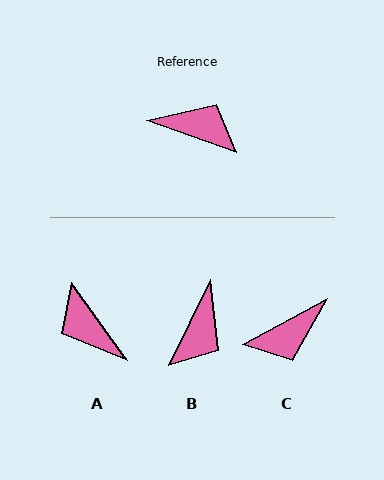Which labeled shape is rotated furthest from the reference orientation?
A, about 145 degrees away.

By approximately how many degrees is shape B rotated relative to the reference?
Approximately 96 degrees clockwise.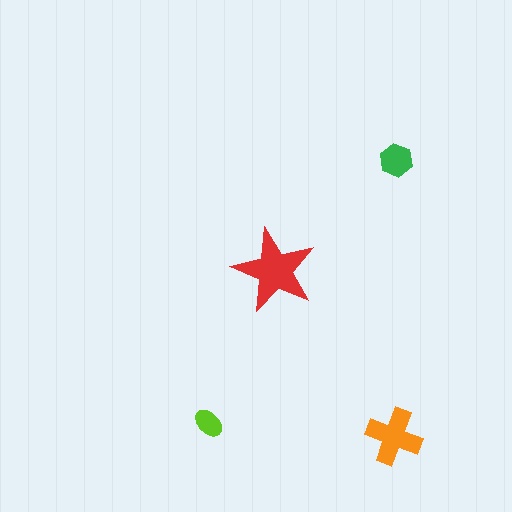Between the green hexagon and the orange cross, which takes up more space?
The orange cross.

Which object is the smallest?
The lime ellipse.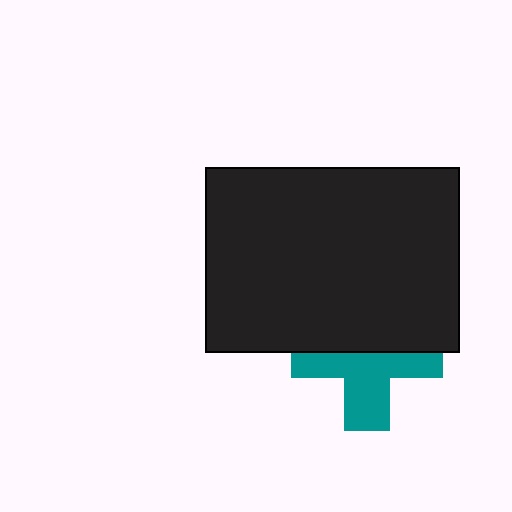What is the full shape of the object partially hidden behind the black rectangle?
The partially hidden object is a teal cross.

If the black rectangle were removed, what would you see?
You would see the complete teal cross.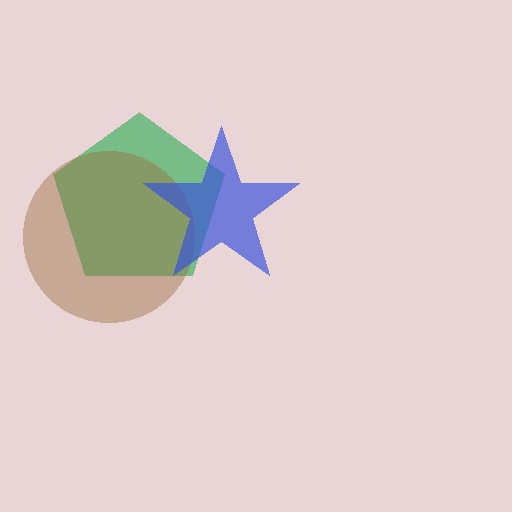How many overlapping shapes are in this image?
There are 3 overlapping shapes in the image.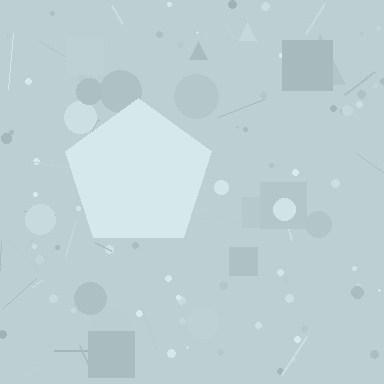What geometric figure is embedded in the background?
A pentagon is embedded in the background.